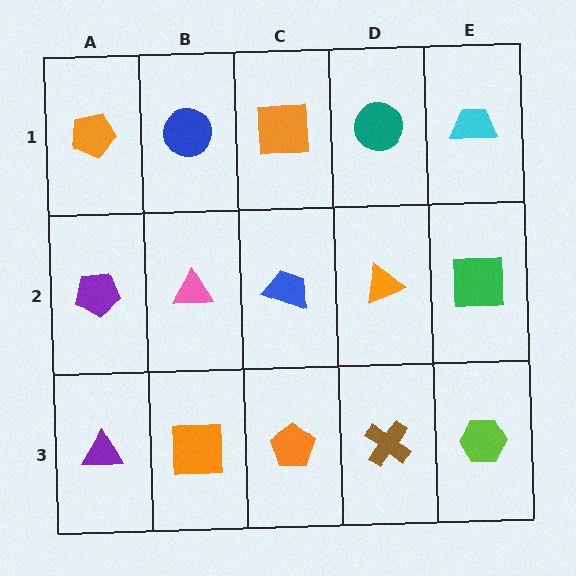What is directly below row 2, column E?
A lime hexagon.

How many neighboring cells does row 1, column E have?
2.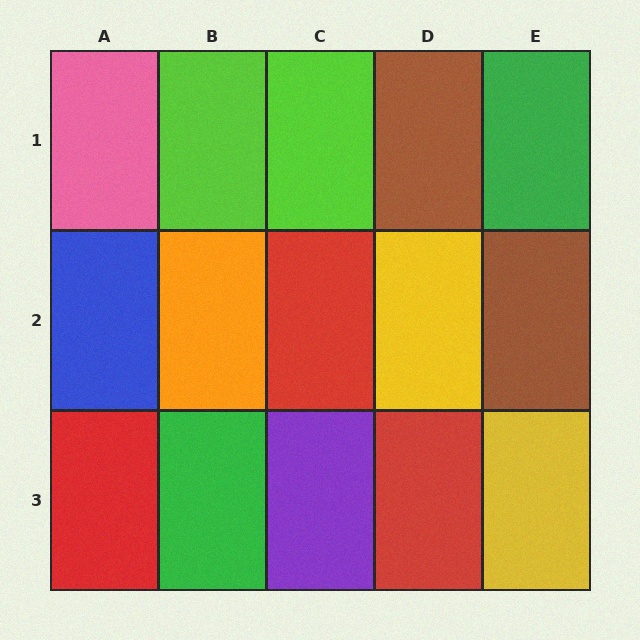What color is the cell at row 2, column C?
Red.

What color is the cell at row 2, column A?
Blue.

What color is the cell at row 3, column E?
Yellow.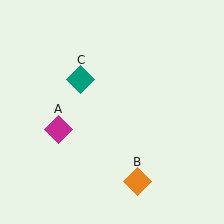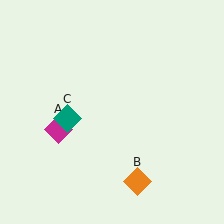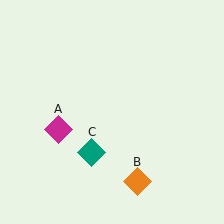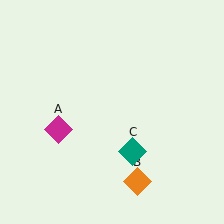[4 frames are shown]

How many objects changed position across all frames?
1 object changed position: teal diamond (object C).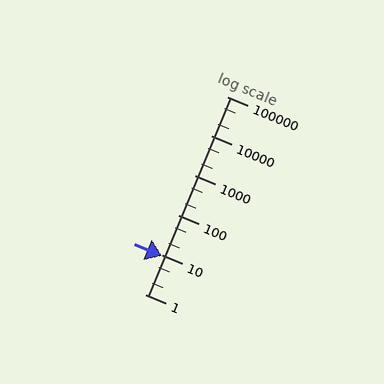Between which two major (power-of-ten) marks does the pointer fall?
The pointer is between 1 and 10.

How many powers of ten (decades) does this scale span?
The scale spans 5 decades, from 1 to 100000.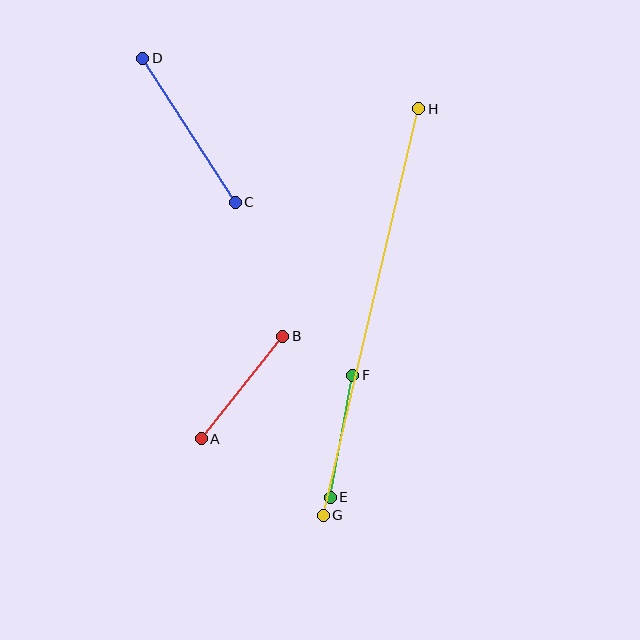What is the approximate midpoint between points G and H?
The midpoint is at approximately (371, 312) pixels.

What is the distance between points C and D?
The distance is approximately 171 pixels.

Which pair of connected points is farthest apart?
Points G and H are farthest apart.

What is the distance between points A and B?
The distance is approximately 131 pixels.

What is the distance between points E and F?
The distance is approximately 124 pixels.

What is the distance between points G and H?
The distance is approximately 417 pixels.